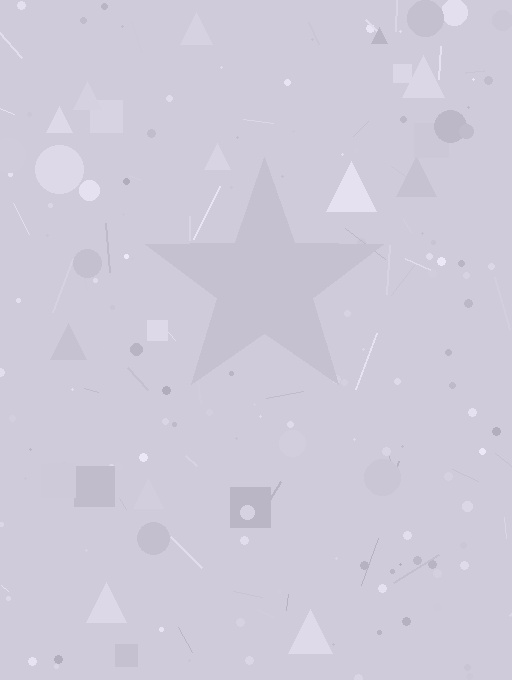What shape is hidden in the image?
A star is hidden in the image.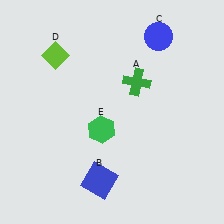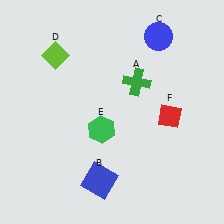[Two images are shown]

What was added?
A red diamond (F) was added in Image 2.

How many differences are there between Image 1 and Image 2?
There is 1 difference between the two images.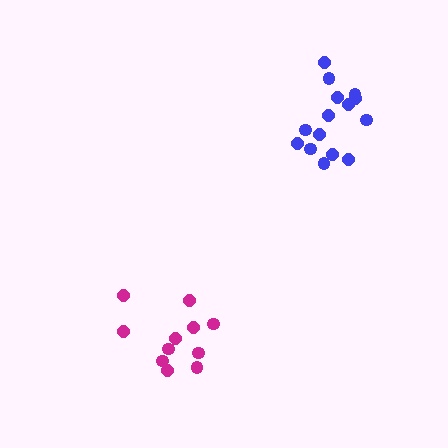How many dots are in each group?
Group 1: 11 dots, Group 2: 15 dots (26 total).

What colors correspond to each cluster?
The clusters are colored: magenta, blue.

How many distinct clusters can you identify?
There are 2 distinct clusters.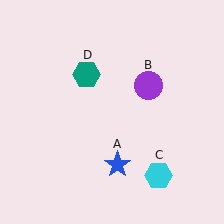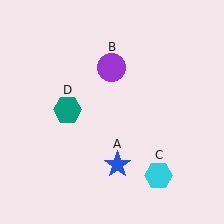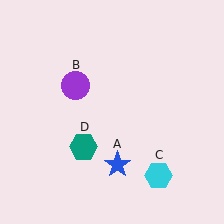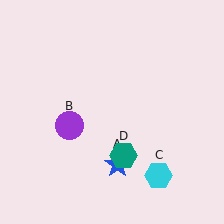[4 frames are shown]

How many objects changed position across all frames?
2 objects changed position: purple circle (object B), teal hexagon (object D).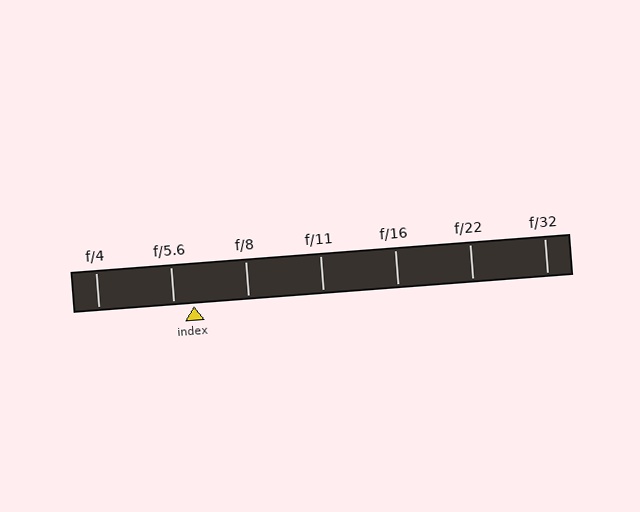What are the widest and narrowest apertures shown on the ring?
The widest aperture shown is f/4 and the narrowest is f/32.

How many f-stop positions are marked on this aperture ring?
There are 7 f-stop positions marked.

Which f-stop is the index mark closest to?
The index mark is closest to f/5.6.